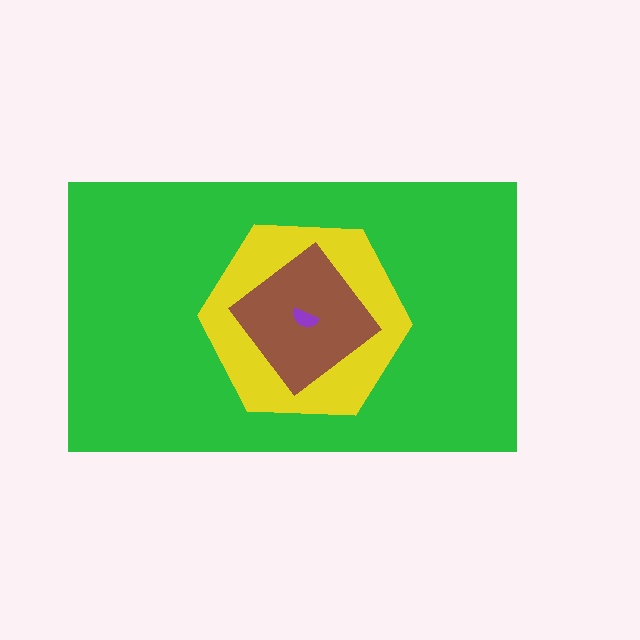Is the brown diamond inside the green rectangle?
Yes.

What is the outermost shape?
The green rectangle.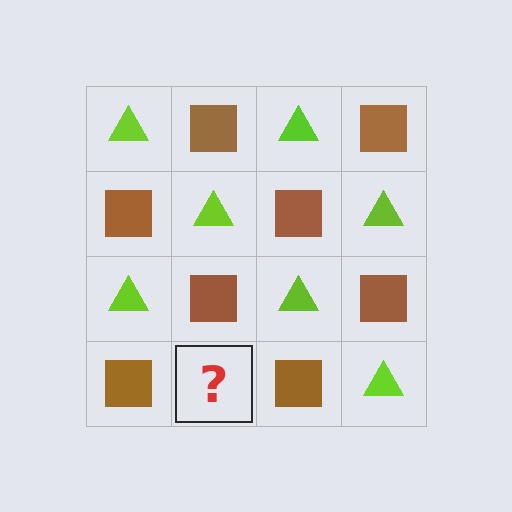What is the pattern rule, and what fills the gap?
The rule is that it alternates lime triangle and brown square in a checkerboard pattern. The gap should be filled with a lime triangle.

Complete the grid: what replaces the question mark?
The question mark should be replaced with a lime triangle.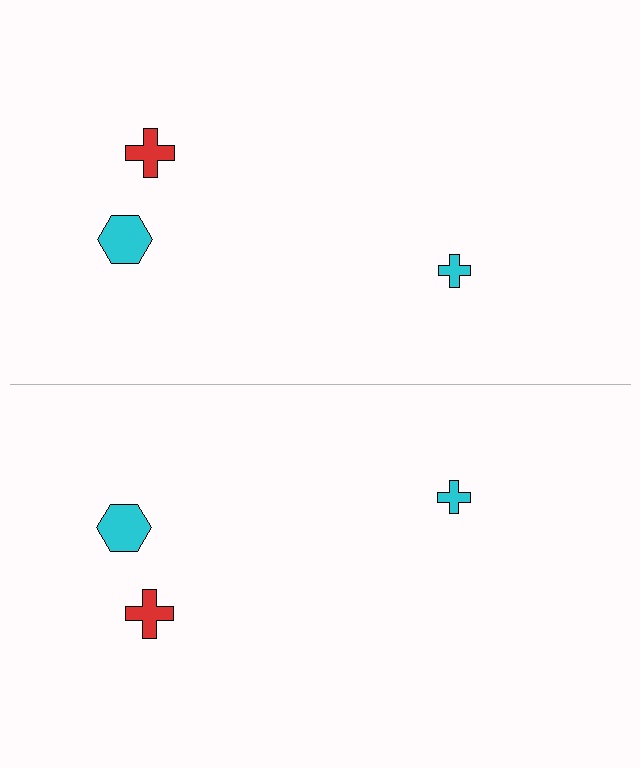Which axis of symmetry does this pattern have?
The pattern has a horizontal axis of symmetry running through the center of the image.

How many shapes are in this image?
There are 6 shapes in this image.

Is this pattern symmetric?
Yes, this pattern has bilateral (reflection) symmetry.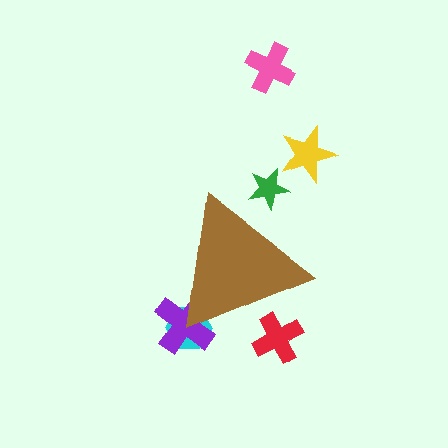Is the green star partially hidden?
Yes, the green star is partially hidden behind the brown triangle.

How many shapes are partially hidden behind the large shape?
4 shapes are partially hidden.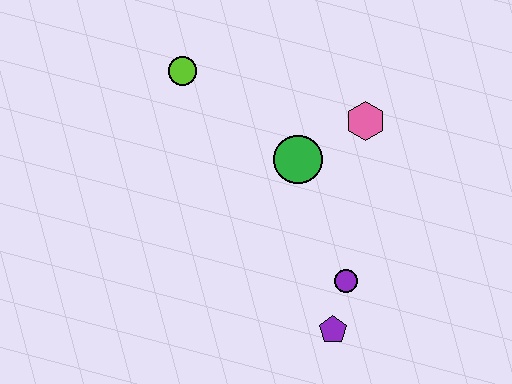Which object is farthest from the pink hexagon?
The purple pentagon is farthest from the pink hexagon.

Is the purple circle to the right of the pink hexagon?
No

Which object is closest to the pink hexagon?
The green circle is closest to the pink hexagon.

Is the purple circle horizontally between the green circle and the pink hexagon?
Yes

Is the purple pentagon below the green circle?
Yes